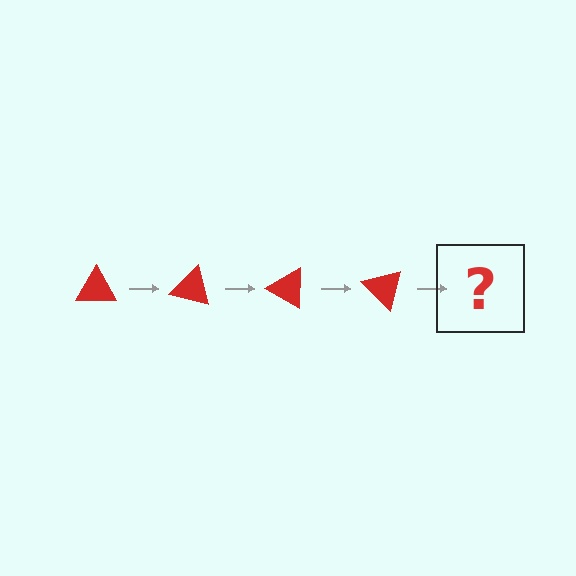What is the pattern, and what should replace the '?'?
The pattern is that the triangle rotates 15 degrees each step. The '?' should be a red triangle rotated 60 degrees.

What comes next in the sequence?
The next element should be a red triangle rotated 60 degrees.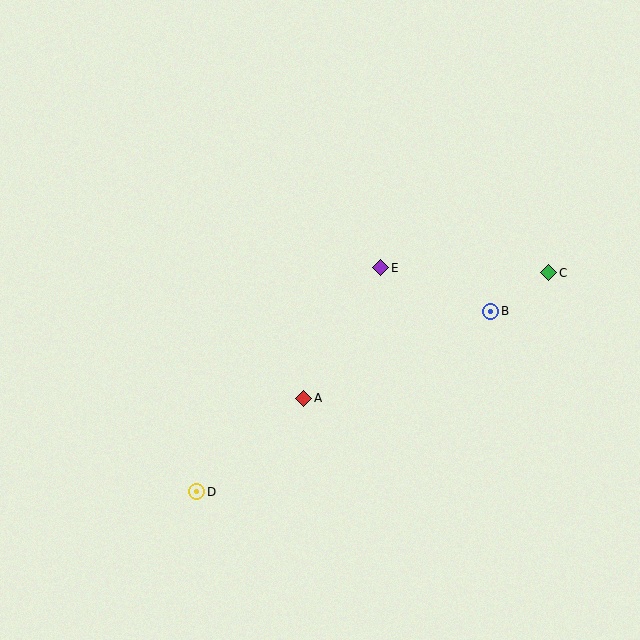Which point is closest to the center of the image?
Point A at (304, 398) is closest to the center.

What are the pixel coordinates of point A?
Point A is at (304, 398).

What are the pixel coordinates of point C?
Point C is at (549, 273).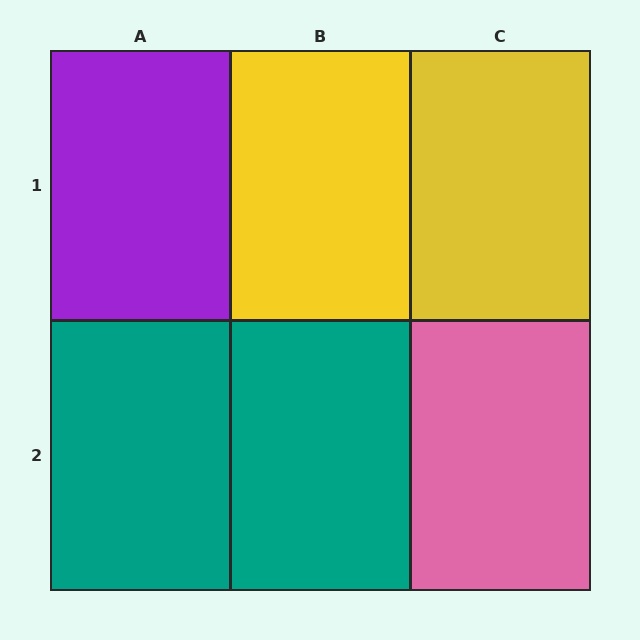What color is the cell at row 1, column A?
Purple.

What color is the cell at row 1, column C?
Yellow.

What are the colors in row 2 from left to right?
Teal, teal, pink.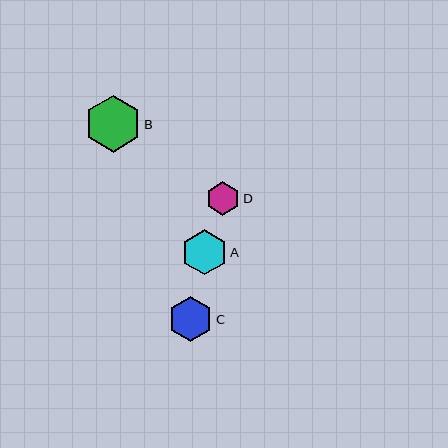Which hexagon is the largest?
Hexagon B is the largest with a size of approximately 56 pixels.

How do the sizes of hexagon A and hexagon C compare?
Hexagon A and hexagon C are approximately the same size.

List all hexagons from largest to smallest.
From largest to smallest: B, A, C, D.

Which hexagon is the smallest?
Hexagon D is the smallest with a size of approximately 33 pixels.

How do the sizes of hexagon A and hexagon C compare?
Hexagon A and hexagon C are approximately the same size.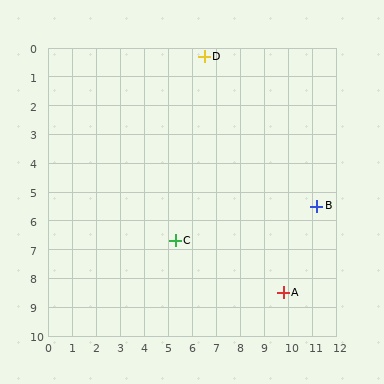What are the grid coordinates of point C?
Point C is at approximately (5.3, 6.7).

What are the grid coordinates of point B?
Point B is at approximately (11.2, 5.5).